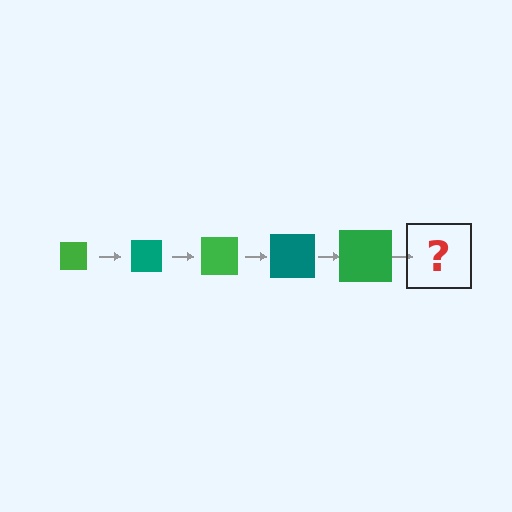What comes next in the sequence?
The next element should be a teal square, larger than the previous one.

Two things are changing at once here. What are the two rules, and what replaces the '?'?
The two rules are that the square grows larger each step and the color cycles through green and teal. The '?' should be a teal square, larger than the previous one.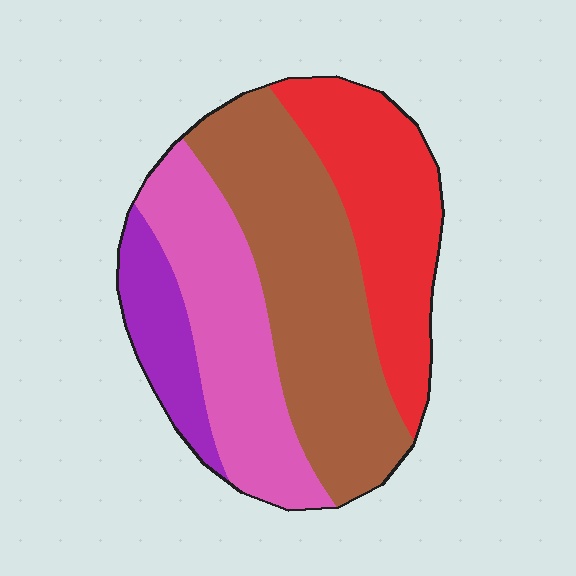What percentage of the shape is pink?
Pink takes up about one quarter (1/4) of the shape.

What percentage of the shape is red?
Red covers about 25% of the shape.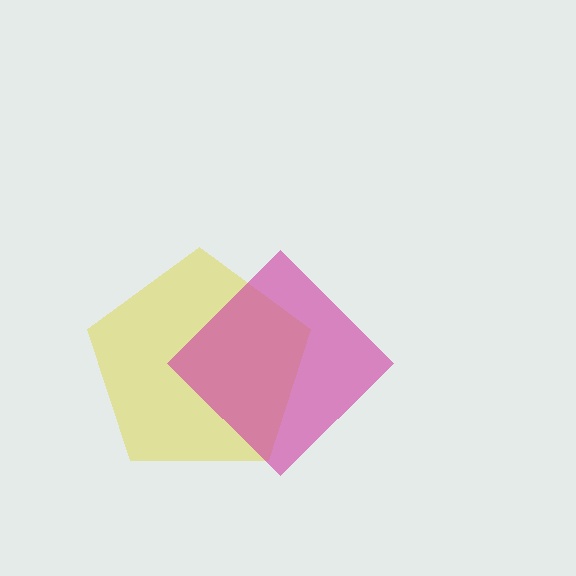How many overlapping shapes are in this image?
There are 2 overlapping shapes in the image.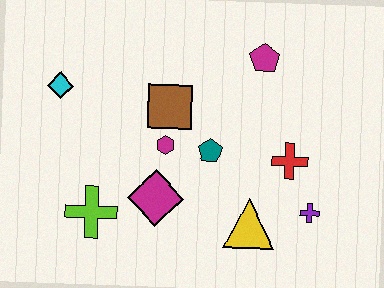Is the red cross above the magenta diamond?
Yes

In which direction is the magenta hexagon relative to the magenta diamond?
The magenta hexagon is above the magenta diamond.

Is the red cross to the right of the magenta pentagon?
Yes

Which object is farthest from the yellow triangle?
The cyan diamond is farthest from the yellow triangle.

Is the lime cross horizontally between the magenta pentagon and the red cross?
No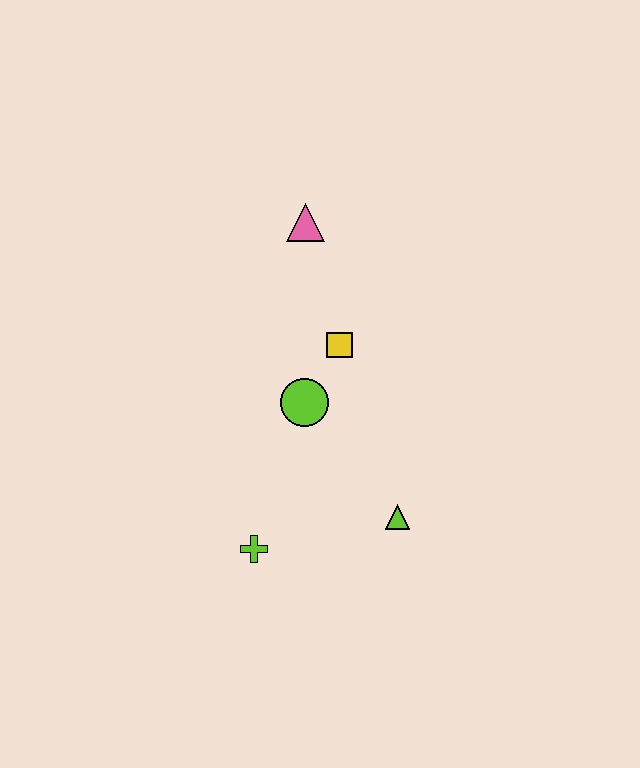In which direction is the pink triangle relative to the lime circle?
The pink triangle is above the lime circle.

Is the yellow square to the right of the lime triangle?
No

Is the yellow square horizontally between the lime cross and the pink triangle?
No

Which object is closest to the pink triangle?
The yellow square is closest to the pink triangle.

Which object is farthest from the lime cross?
The pink triangle is farthest from the lime cross.